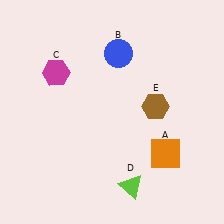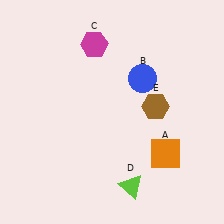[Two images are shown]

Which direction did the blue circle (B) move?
The blue circle (B) moved down.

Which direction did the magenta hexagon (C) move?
The magenta hexagon (C) moved right.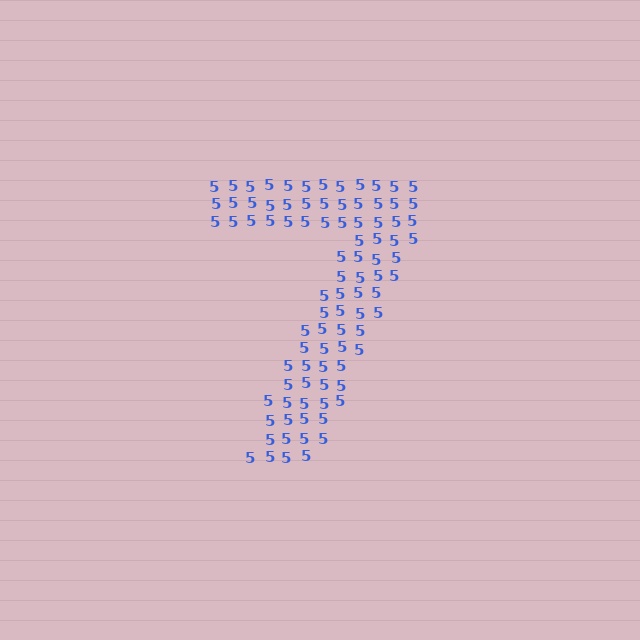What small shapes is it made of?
It is made of small digit 5's.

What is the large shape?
The large shape is the digit 7.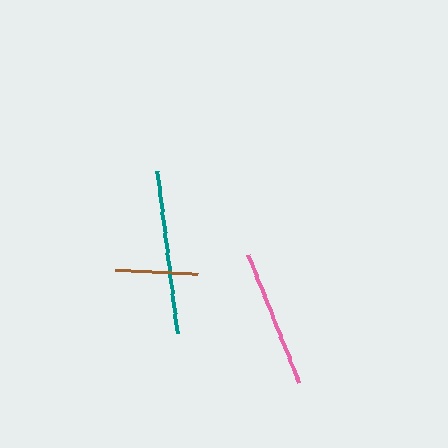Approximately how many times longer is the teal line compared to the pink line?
The teal line is approximately 1.2 times the length of the pink line.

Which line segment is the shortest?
The brown line is the shortest at approximately 83 pixels.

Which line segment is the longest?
The teal line is the longest at approximately 163 pixels.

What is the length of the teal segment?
The teal segment is approximately 163 pixels long.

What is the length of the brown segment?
The brown segment is approximately 83 pixels long.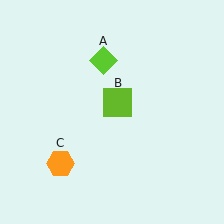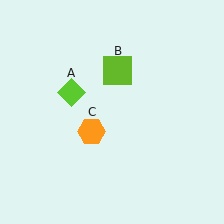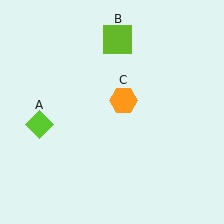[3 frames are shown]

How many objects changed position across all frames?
3 objects changed position: lime diamond (object A), lime square (object B), orange hexagon (object C).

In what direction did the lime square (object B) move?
The lime square (object B) moved up.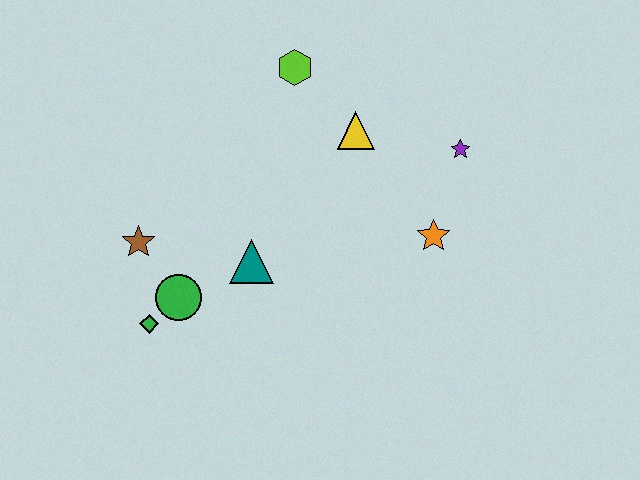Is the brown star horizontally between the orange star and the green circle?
No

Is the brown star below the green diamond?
No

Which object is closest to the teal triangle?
The green circle is closest to the teal triangle.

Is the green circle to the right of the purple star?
No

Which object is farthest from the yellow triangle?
The green diamond is farthest from the yellow triangle.